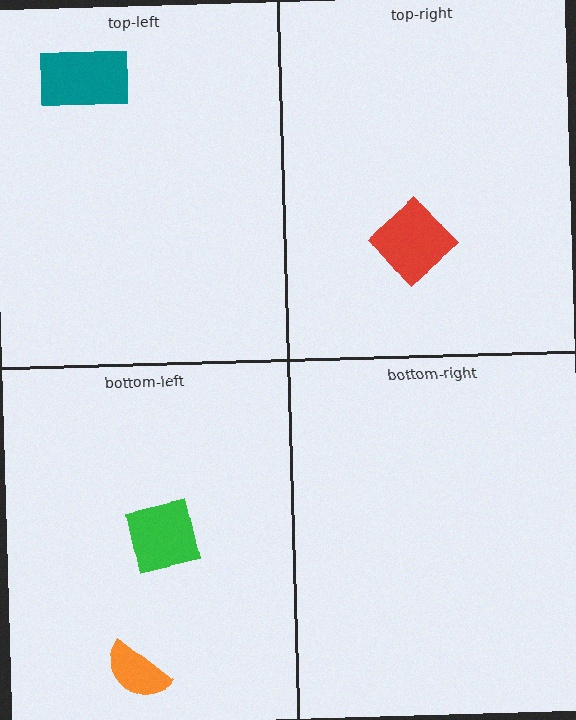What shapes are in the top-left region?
The teal rectangle.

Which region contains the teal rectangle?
The top-left region.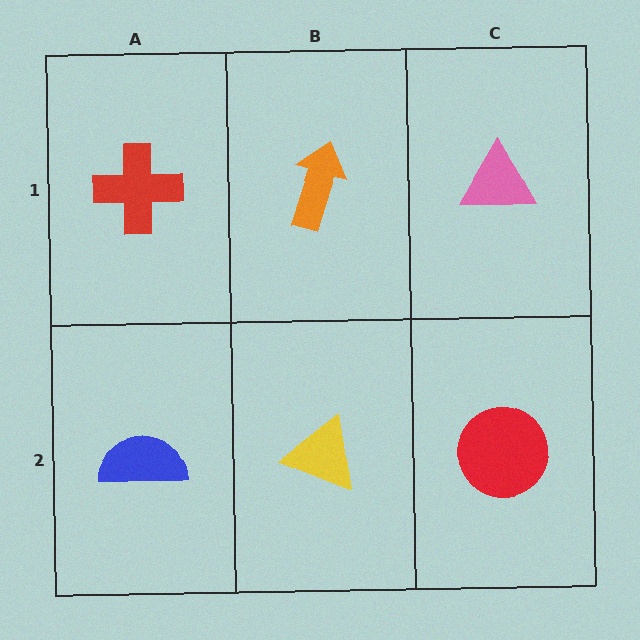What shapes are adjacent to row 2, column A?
A red cross (row 1, column A), a yellow triangle (row 2, column B).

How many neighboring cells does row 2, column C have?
2.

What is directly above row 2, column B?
An orange arrow.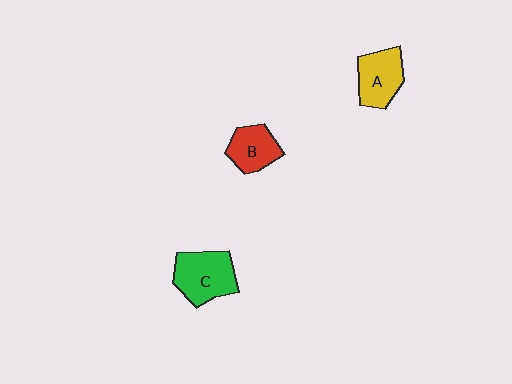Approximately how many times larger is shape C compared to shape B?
Approximately 1.4 times.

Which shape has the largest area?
Shape C (green).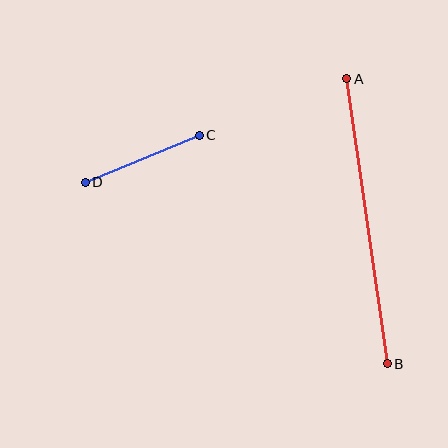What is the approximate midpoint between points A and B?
The midpoint is at approximately (367, 221) pixels.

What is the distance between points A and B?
The distance is approximately 288 pixels.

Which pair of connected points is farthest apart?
Points A and B are farthest apart.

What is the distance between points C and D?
The distance is approximately 123 pixels.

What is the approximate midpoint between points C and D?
The midpoint is at approximately (142, 159) pixels.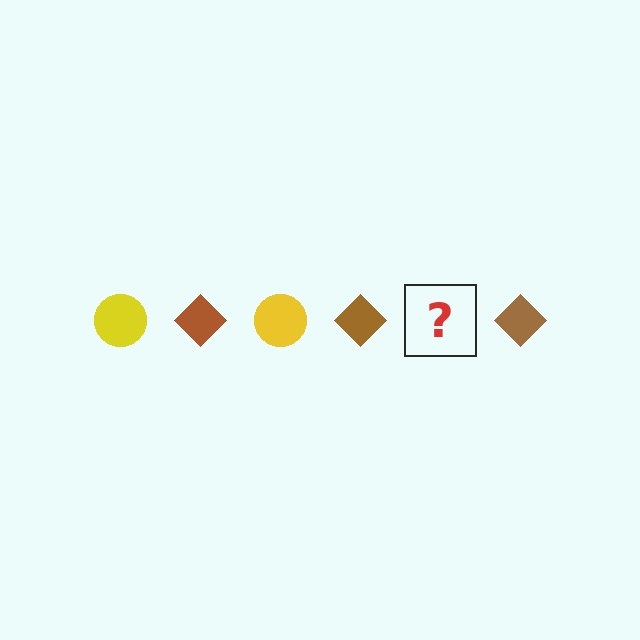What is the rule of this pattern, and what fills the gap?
The rule is that the pattern alternates between yellow circle and brown diamond. The gap should be filled with a yellow circle.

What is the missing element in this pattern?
The missing element is a yellow circle.